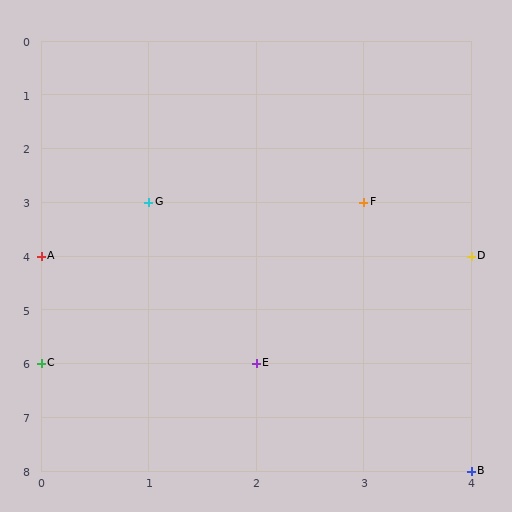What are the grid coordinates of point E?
Point E is at grid coordinates (2, 6).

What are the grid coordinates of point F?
Point F is at grid coordinates (3, 3).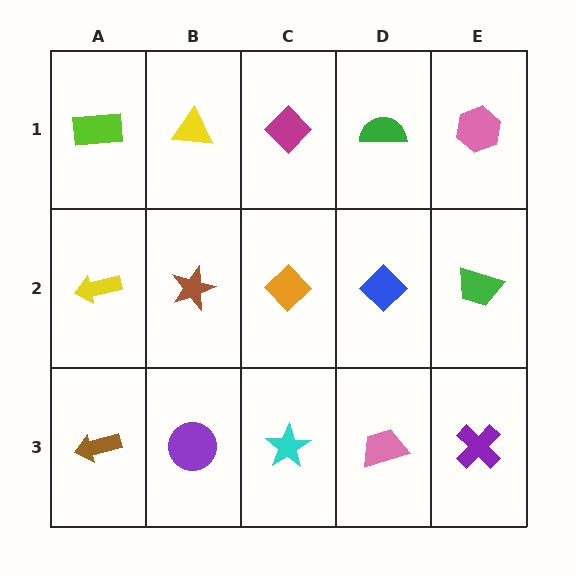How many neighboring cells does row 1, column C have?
3.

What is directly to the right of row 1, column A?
A yellow triangle.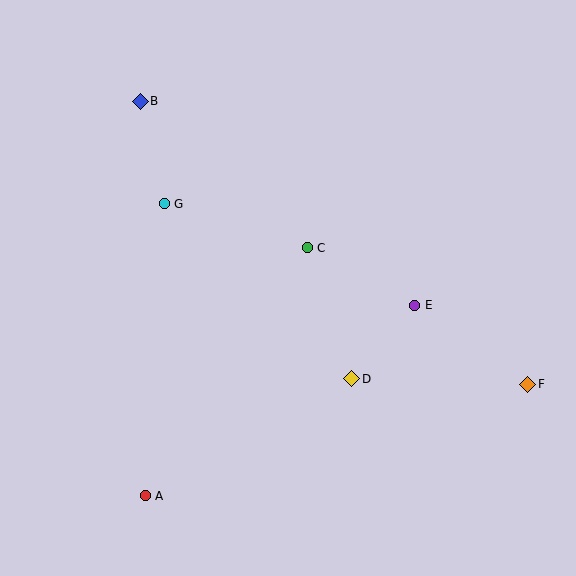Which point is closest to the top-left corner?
Point B is closest to the top-left corner.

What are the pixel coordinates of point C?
Point C is at (307, 248).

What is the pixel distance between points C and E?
The distance between C and E is 122 pixels.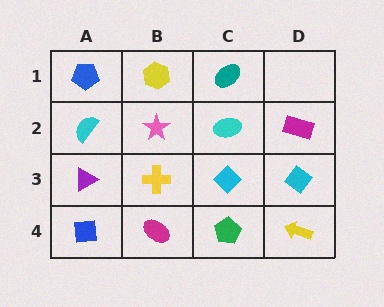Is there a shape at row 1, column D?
No, that cell is empty.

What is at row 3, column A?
A purple triangle.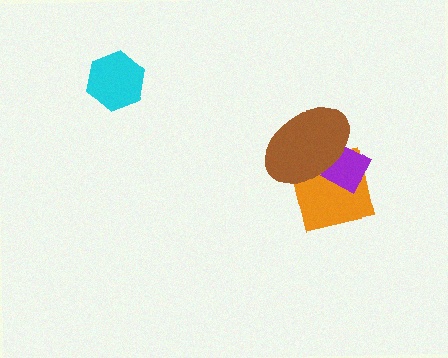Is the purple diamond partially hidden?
Yes, it is partially covered by another shape.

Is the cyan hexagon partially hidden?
No, no other shape covers it.